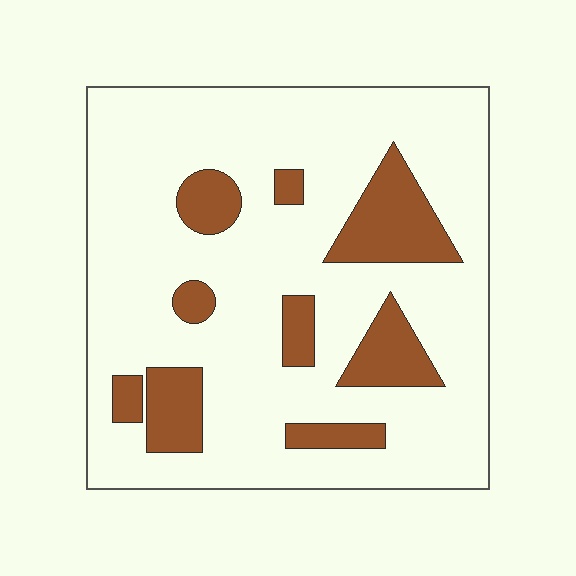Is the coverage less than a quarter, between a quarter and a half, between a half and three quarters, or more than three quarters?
Less than a quarter.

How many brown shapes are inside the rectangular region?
9.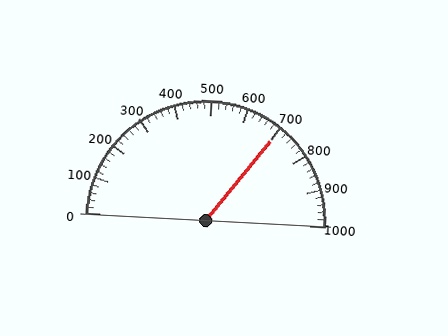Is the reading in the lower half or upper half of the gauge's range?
The reading is in the upper half of the range (0 to 1000).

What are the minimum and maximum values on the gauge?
The gauge ranges from 0 to 1000.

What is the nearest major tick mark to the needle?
The nearest major tick mark is 700.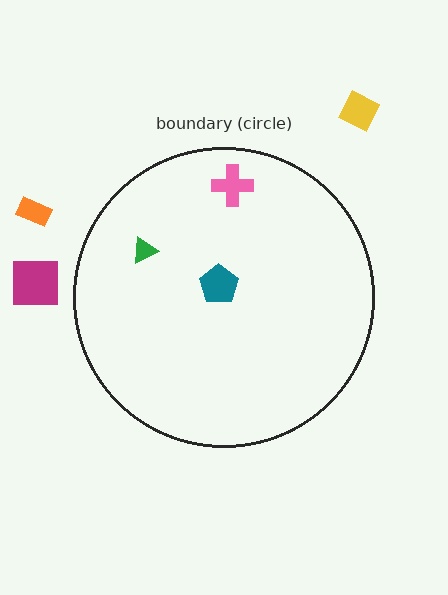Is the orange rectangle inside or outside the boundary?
Outside.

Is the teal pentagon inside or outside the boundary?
Inside.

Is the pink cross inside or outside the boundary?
Inside.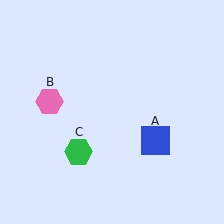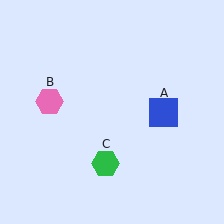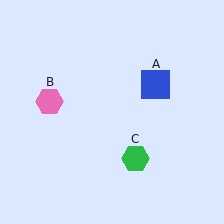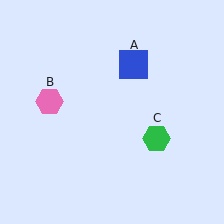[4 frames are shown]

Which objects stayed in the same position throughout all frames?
Pink hexagon (object B) remained stationary.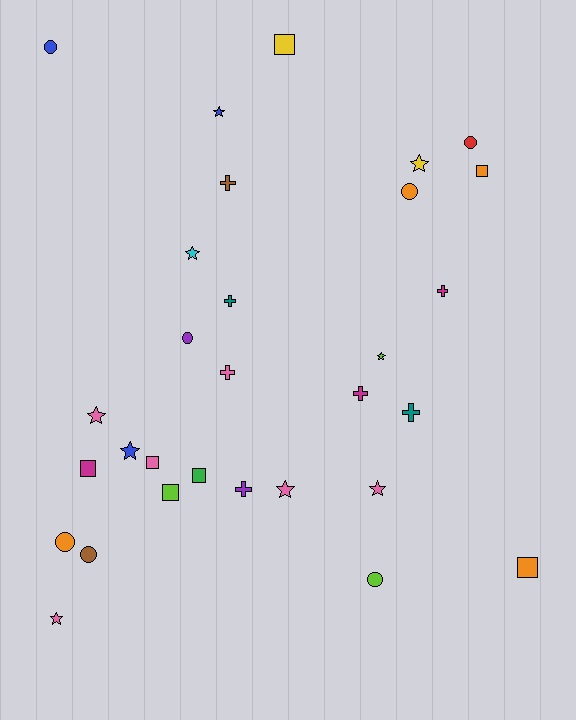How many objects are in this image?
There are 30 objects.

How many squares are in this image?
There are 7 squares.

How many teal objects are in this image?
There are 2 teal objects.